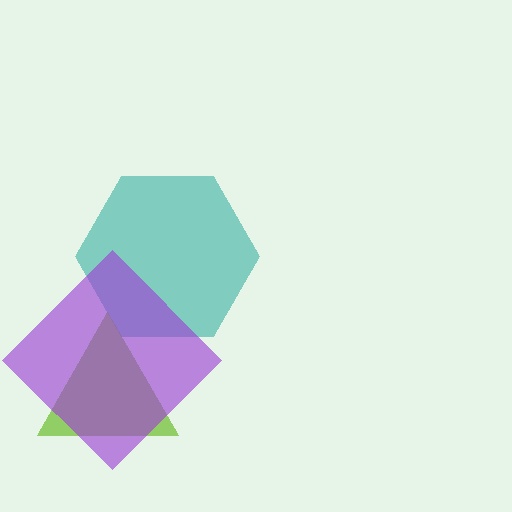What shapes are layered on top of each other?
The layered shapes are: a teal hexagon, a lime triangle, a purple diamond.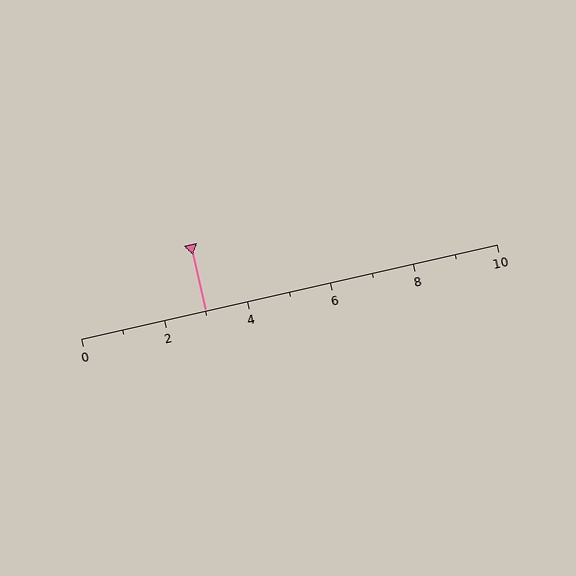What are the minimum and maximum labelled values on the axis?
The axis runs from 0 to 10.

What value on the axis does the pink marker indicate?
The marker indicates approximately 3.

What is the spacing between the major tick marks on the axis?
The major ticks are spaced 2 apart.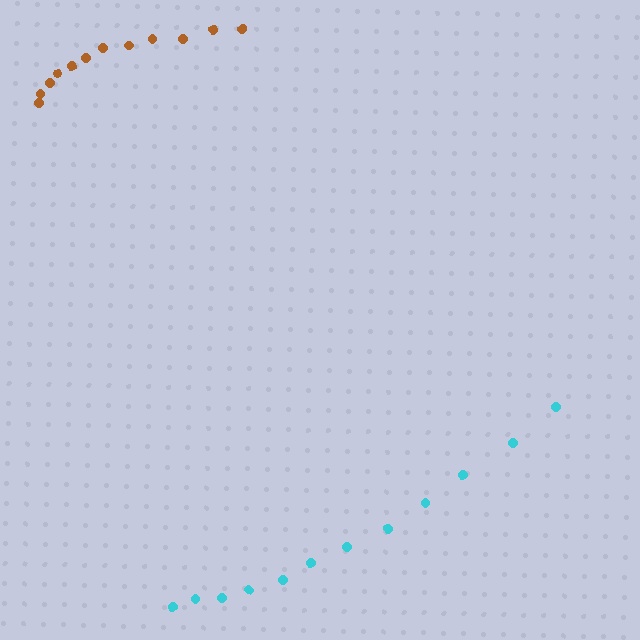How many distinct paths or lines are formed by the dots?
There are 2 distinct paths.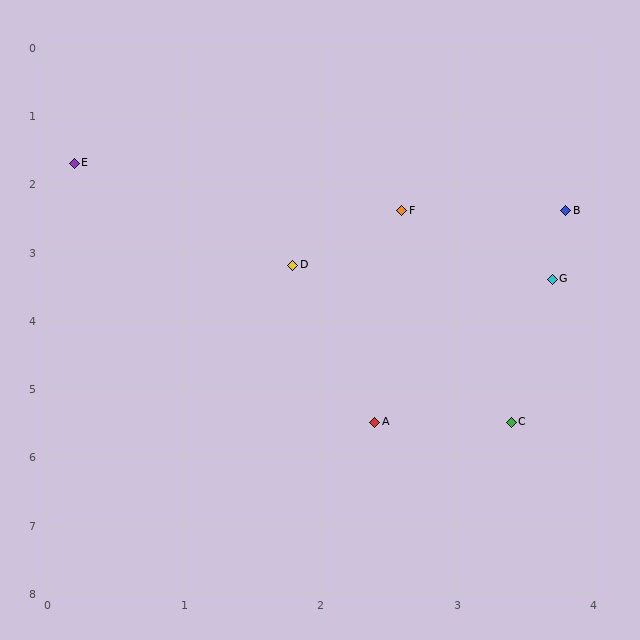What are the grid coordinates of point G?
Point G is at approximately (3.7, 3.4).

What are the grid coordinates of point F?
Point F is at approximately (2.6, 2.4).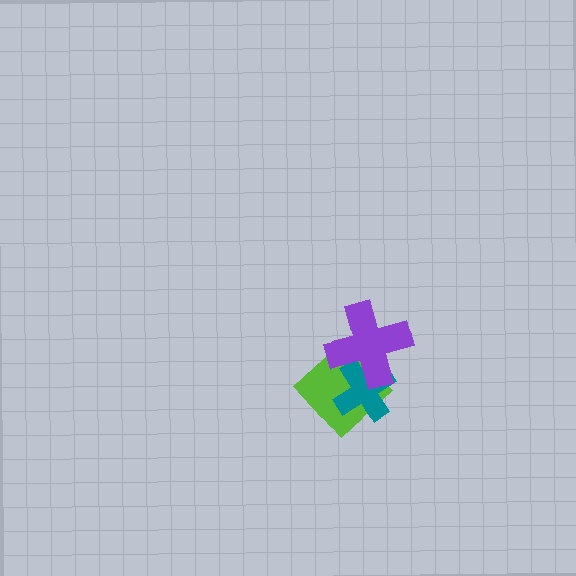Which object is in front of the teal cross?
The purple cross is in front of the teal cross.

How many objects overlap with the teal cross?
2 objects overlap with the teal cross.